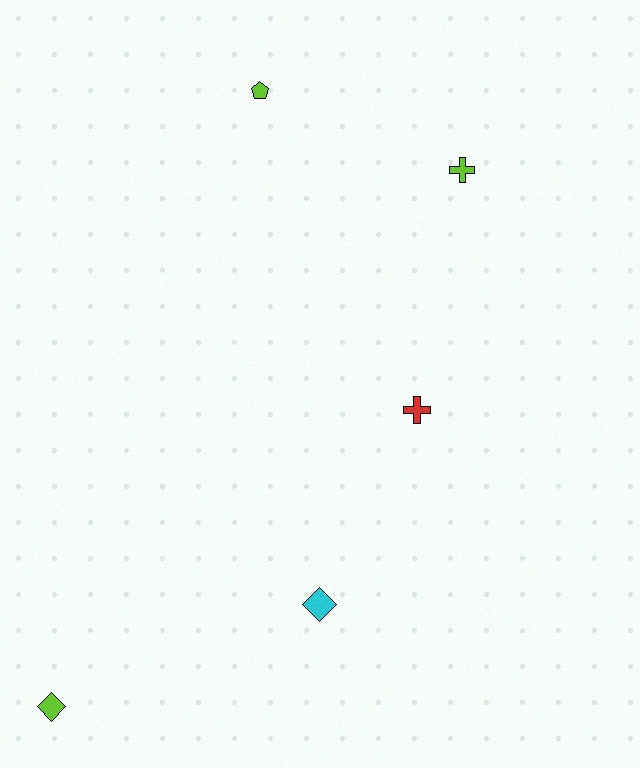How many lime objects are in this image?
There are 3 lime objects.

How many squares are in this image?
There are no squares.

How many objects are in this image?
There are 5 objects.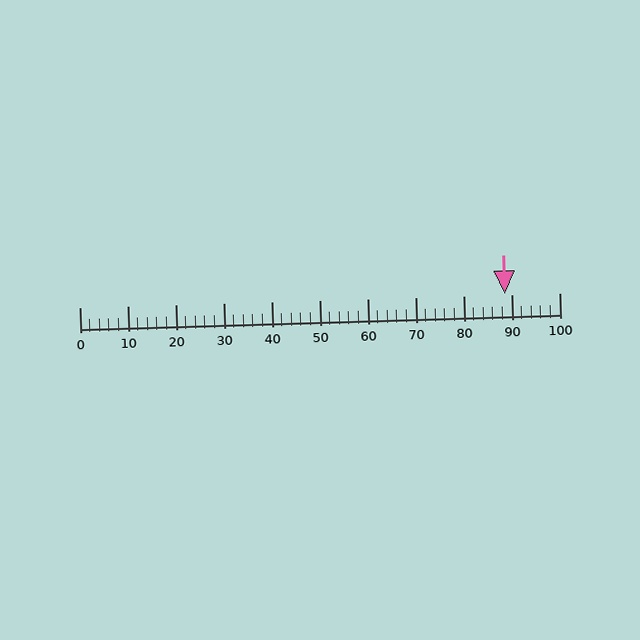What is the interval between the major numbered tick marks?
The major tick marks are spaced 10 units apart.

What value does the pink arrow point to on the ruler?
The pink arrow points to approximately 89.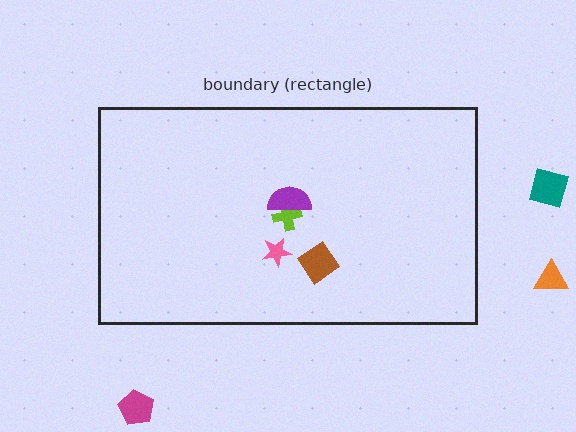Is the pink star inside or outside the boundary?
Inside.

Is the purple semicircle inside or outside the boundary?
Inside.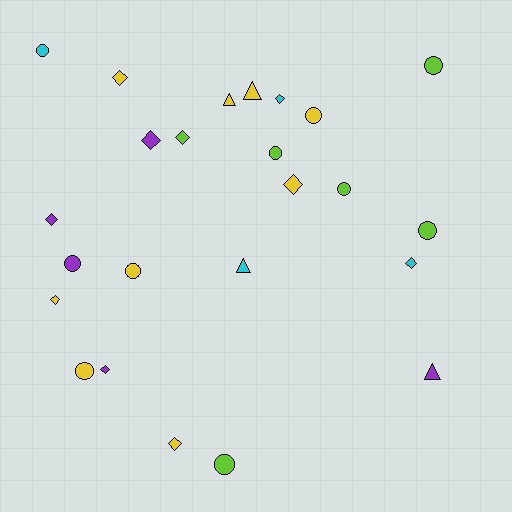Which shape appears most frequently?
Diamond, with 10 objects.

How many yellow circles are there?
There are 3 yellow circles.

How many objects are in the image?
There are 24 objects.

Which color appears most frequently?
Yellow, with 9 objects.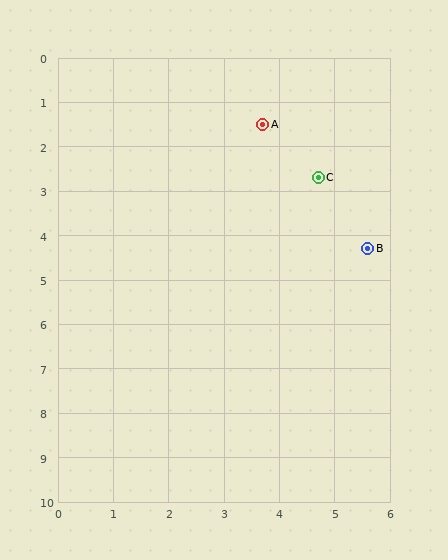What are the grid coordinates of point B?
Point B is at approximately (5.6, 4.3).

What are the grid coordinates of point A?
Point A is at approximately (3.7, 1.5).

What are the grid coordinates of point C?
Point C is at approximately (4.7, 2.7).